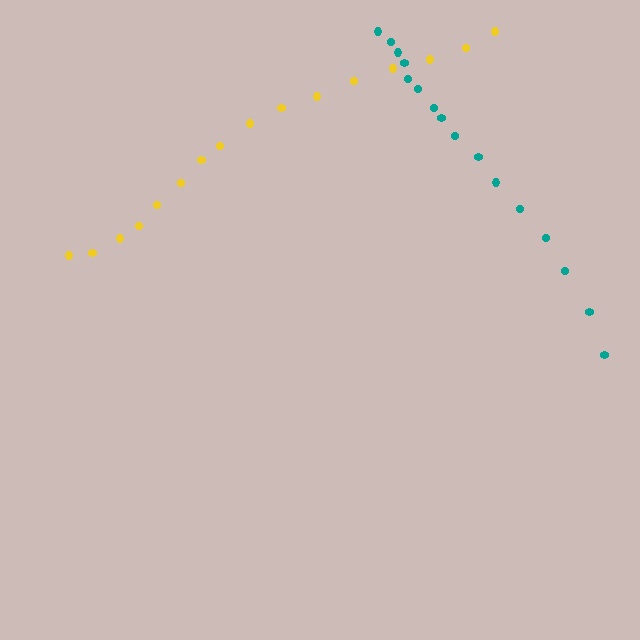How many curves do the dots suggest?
There are 2 distinct paths.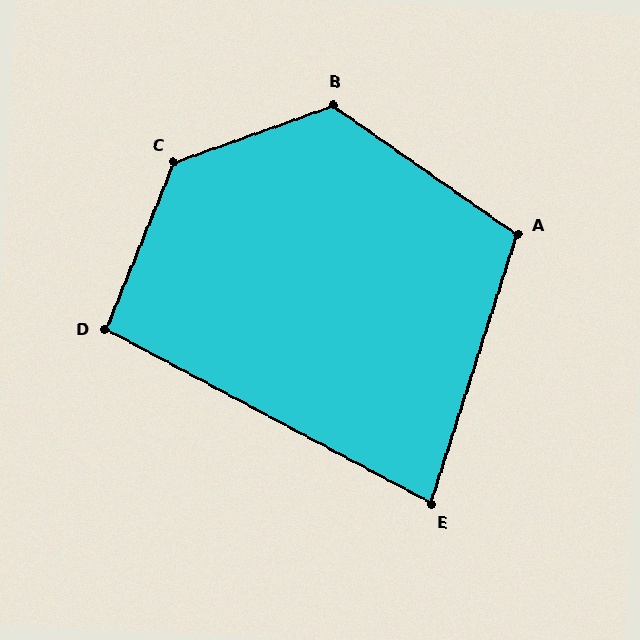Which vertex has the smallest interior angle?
E, at approximately 80 degrees.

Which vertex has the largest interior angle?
C, at approximately 132 degrees.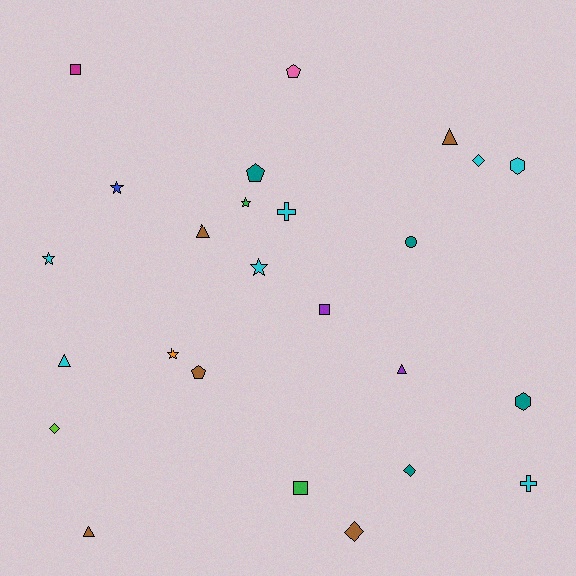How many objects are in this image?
There are 25 objects.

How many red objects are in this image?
There are no red objects.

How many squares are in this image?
There are 3 squares.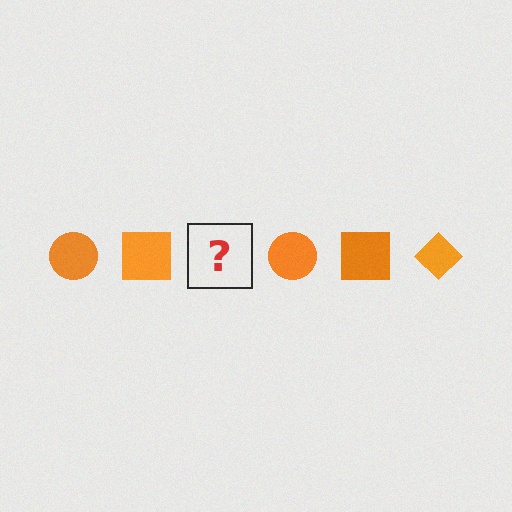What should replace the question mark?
The question mark should be replaced with an orange diamond.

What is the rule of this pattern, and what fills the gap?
The rule is that the pattern cycles through circle, square, diamond shapes in orange. The gap should be filled with an orange diamond.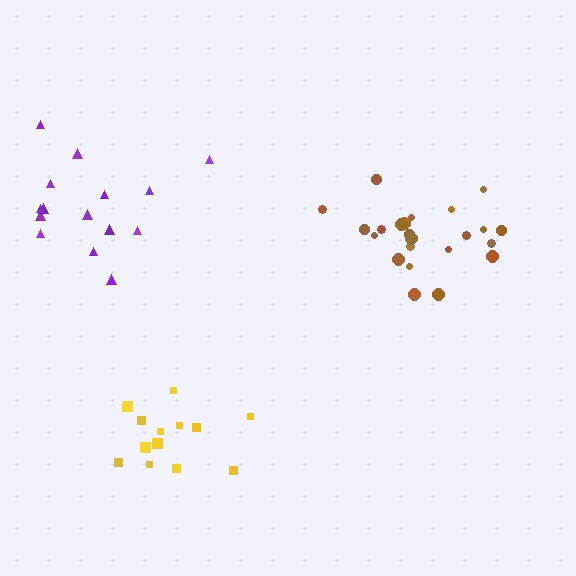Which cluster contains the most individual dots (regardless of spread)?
Brown (23).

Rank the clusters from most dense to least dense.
yellow, brown, purple.